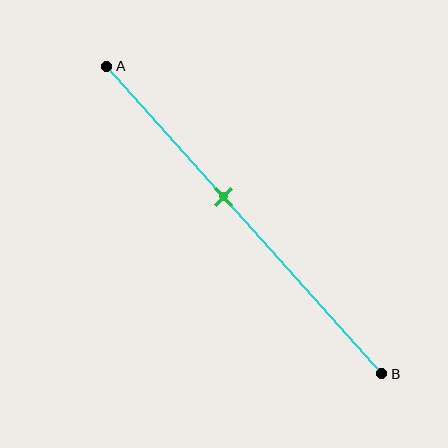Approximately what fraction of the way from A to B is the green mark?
The green mark is approximately 40% of the way from A to B.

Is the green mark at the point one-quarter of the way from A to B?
No, the mark is at about 40% from A, not at the 25% one-quarter point.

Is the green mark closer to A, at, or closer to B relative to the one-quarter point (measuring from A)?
The green mark is closer to point B than the one-quarter point of segment AB.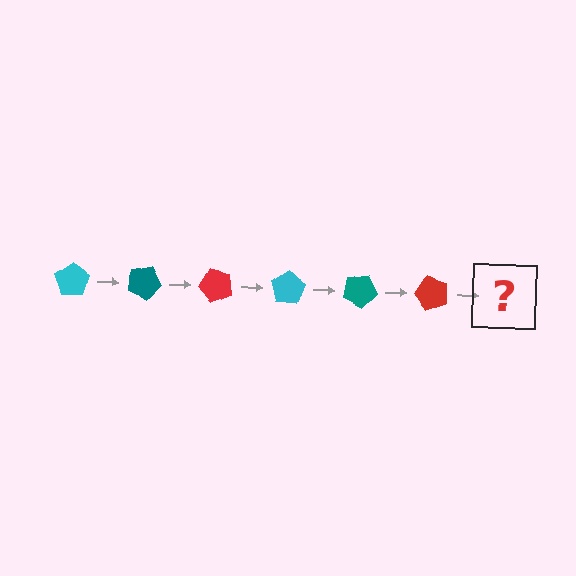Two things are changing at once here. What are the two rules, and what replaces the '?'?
The two rules are that it rotates 25 degrees each step and the color cycles through cyan, teal, and red. The '?' should be a cyan pentagon, rotated 150 degrees from the start.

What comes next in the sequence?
The next element should be a cyan pentagon, rotated 150 degrees from the start.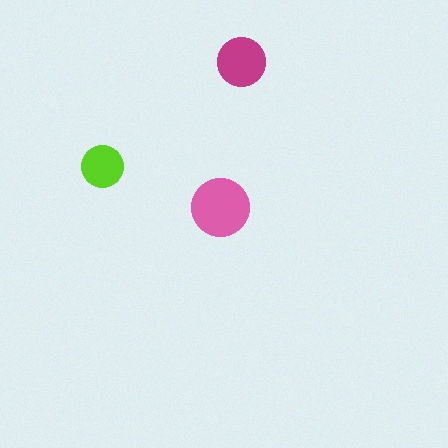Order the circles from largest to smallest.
the pink one, the magenta one, the lime one.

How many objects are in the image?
There are 3 objects in the image.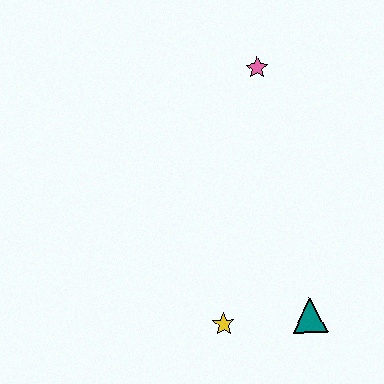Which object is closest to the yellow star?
The teal triangle is closest to the yellow star.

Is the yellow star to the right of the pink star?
No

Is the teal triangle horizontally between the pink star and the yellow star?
No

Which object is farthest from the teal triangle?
The pink star is farthest from the teal triangle.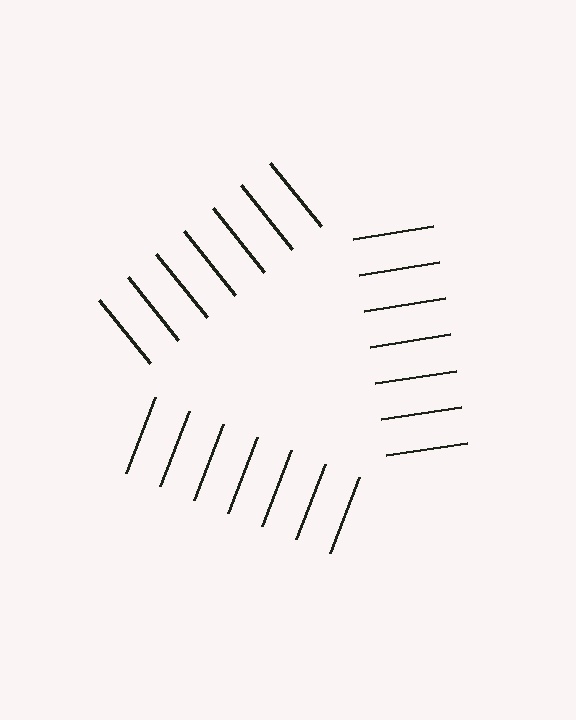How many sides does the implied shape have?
3 sides — the line-ends trace a triangle.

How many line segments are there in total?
21 — 7 along each of the 3 edges.